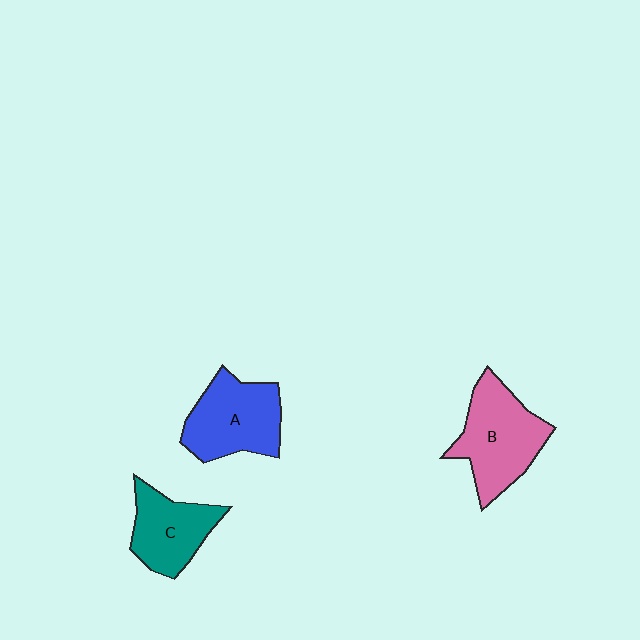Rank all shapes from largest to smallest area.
From largest to smallest: B (pink), A (blue), C (teal).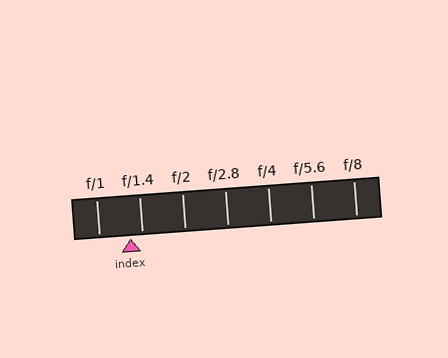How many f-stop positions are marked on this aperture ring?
There are 7 f-stop positions marked.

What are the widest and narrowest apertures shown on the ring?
The widest aperture shown is f/1 and the narrowest is f/8.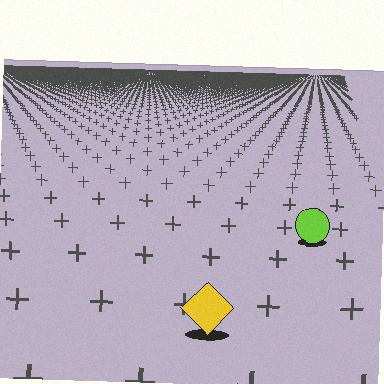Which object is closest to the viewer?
The yellow diamond is closest. The texture marks near it are larger and more spread out.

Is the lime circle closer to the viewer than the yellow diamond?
No. The yellow diamond is closer — you can tell from the texture gradient: the ground texture is coarser near it.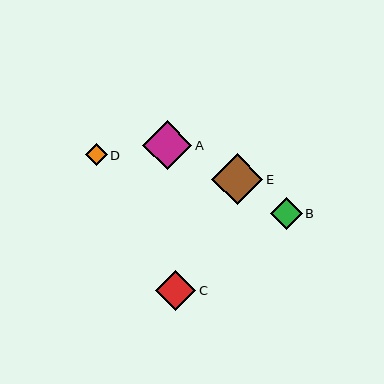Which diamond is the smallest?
Diamond D is the smallest with a size of approximately 22 pixels.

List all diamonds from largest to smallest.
From largest to smallest: E, A, C, B, D.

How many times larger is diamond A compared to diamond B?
Diamond A is approximately 1.6 times the size of diamond B.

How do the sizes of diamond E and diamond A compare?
Diamond E and diamond A are approximately the same size.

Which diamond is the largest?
Diamond E is the largest with a size of approximately 51 pixels.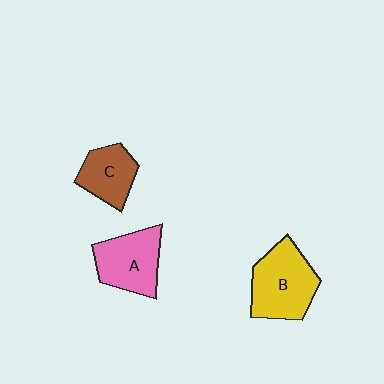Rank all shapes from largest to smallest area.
From largest to smallest: B (yellow), A (pink), C (brown).